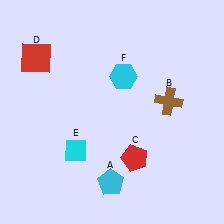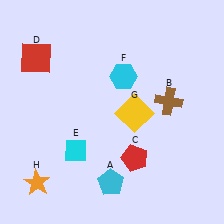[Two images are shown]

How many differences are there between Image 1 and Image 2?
There are 2 differences between the two images.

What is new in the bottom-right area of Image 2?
A yellow square (G) was added in the bottom-right area of Image 2.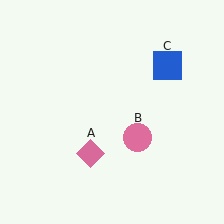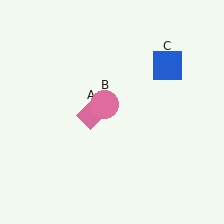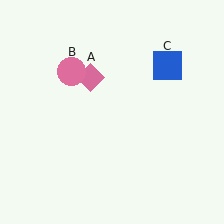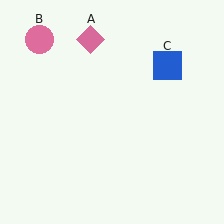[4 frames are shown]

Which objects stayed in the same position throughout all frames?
Blue square (object C) remained stationary.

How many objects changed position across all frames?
2 objects changed position: pink diamond (object A), pink circle (object B).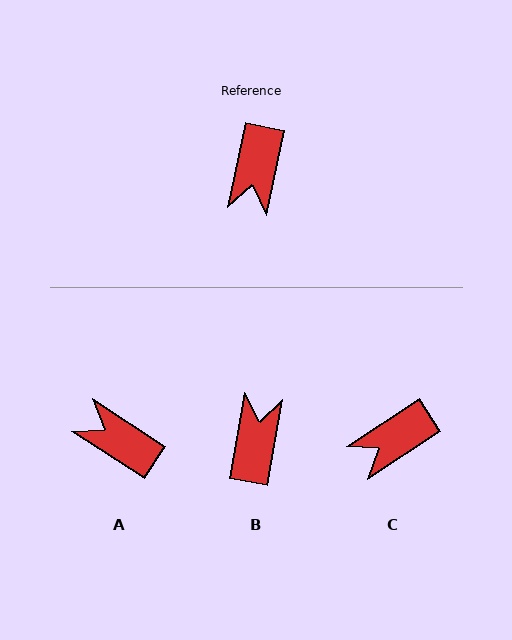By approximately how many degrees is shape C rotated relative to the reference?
Approximately 45 degrees clockwise.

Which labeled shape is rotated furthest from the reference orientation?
B, about 178 degrees away.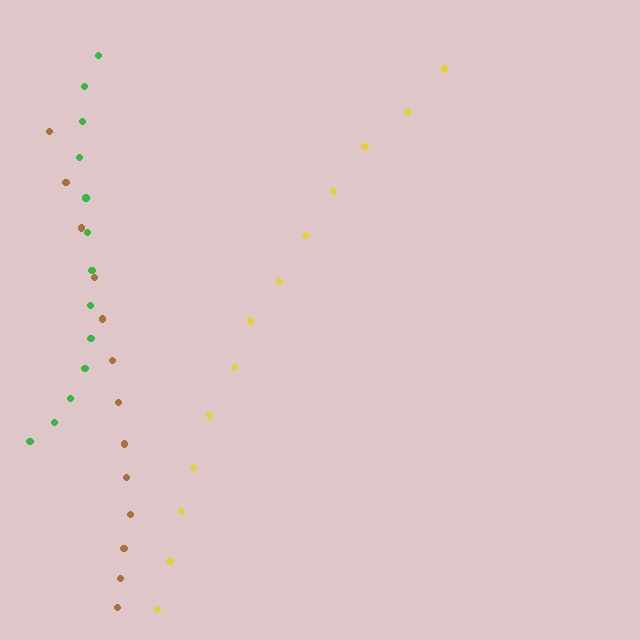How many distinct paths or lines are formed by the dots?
There are 3 distinct paths.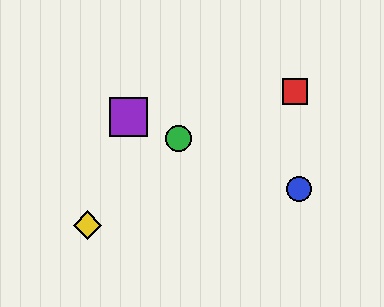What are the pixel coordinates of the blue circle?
The blue circle is at (299, 189).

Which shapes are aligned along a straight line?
The blue circle, the green circle, the purple square are aligned along a straight line.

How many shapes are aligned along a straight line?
3 shapes (the blue circle, the green circle, the purple square) are aligned along a straight line.